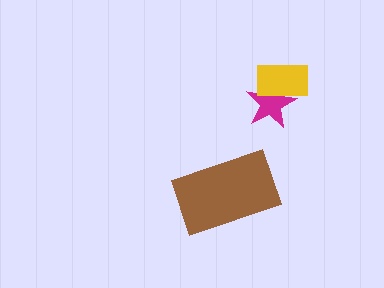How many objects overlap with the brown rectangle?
0 objects overlap with the brown rectangle.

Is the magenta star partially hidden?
Yes, it is partially covered by another shape.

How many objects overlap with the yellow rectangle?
1 object overlaps with the yellow rectangle.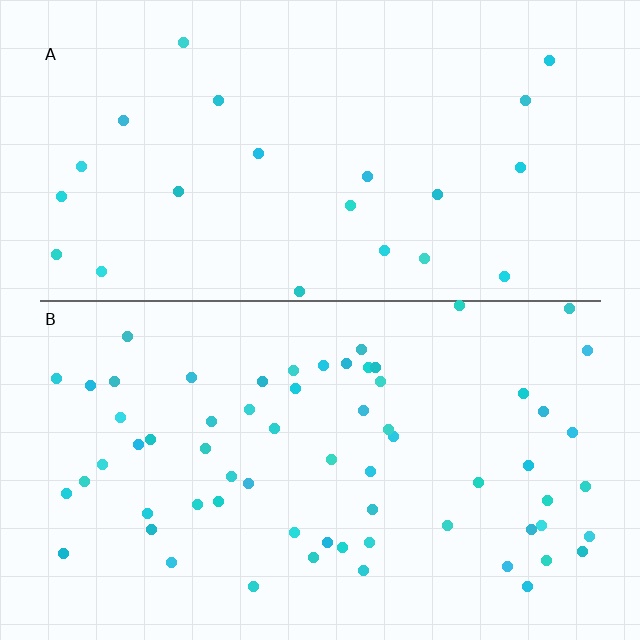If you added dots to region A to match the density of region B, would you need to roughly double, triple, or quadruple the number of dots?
Approximately triple.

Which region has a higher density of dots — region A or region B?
B (the bottom).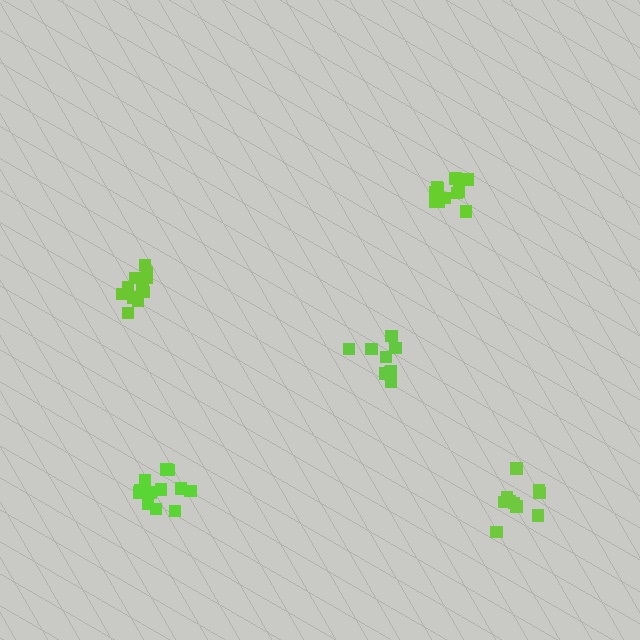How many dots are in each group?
Group 1: 13 dots, Group 2: 13 dots, Group 3: 12 dots, Group 4: 9 dots, Group 5: 10 dots (57 total).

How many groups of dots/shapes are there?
There are 5 groups.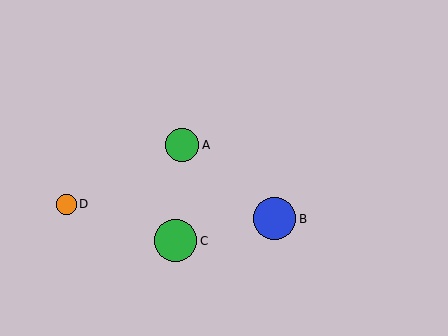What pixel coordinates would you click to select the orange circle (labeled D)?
Click at (66, 204) to select the orange circle D.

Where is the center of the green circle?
The center of the green circle is at (176, 241).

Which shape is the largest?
The blue circle (labeled B) is the largest.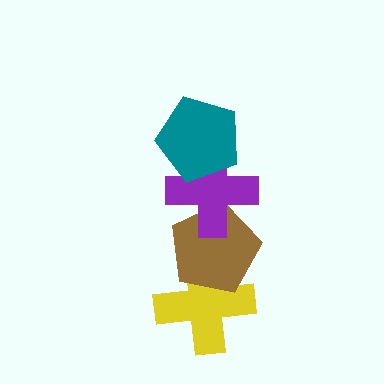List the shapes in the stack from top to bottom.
From top to bottom: the teal pentagon, the purple cross, the brown pentagon, the yellow cross.